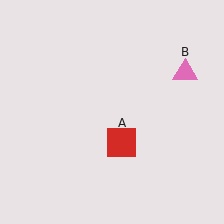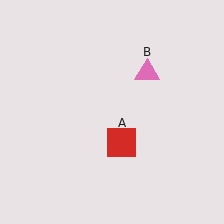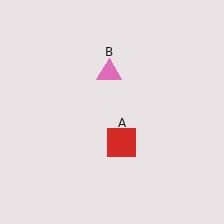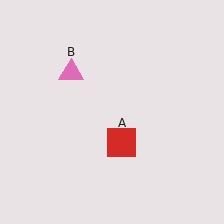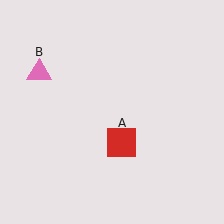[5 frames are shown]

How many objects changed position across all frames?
1 object changed position: pink triangle (object B).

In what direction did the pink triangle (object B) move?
The pink triangle (object B) moved left.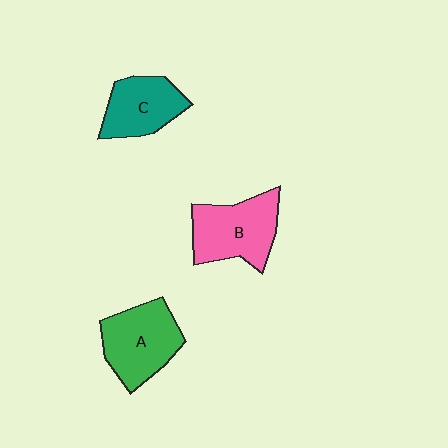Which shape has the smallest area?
Shape C (teal).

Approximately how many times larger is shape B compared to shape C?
Approximately 1.3 times.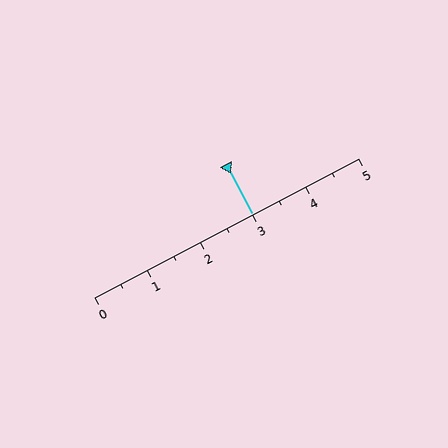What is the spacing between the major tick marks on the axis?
The major ticks are spaced 1 apart.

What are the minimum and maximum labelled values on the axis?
The axis runs from 0 to 5.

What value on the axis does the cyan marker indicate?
The marker indicates approximately 3.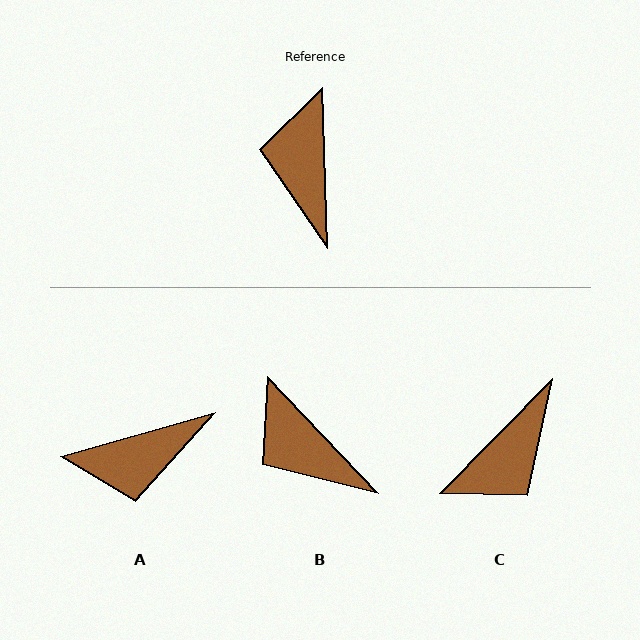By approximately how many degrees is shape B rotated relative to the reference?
Approximately 42 degrees counter-clockwise.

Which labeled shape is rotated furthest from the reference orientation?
C, about 134 degrees away.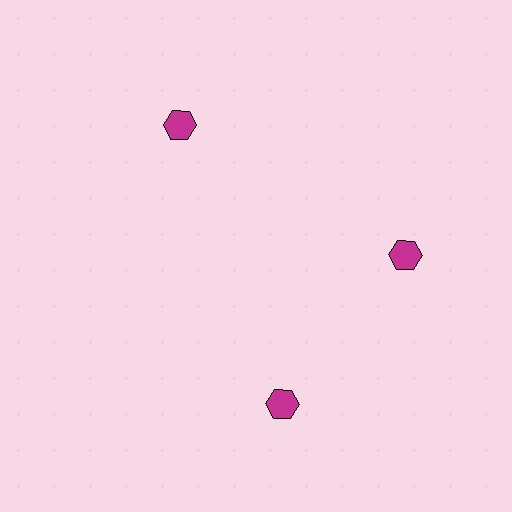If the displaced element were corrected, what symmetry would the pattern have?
It would have 3-fold rotational symmetry — the pattern would map onto itself every 120 degrees.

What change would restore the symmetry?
The symmetry would be restored by rotating it back into even spacing with its neighbors so that all 3 hexagons sit at equal angles and equal distance from the center.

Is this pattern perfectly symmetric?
No. The 3 magenta hexagons are arranged in a ring, but one element near the 7 o'clock position is rotated out of alignment along the ring, breaking the 3-fold rotational symmetry.